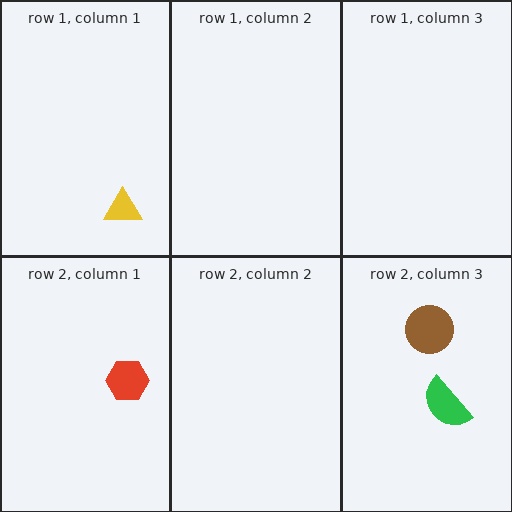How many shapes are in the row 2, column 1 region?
1.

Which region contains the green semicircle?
The row 2, column 3 region.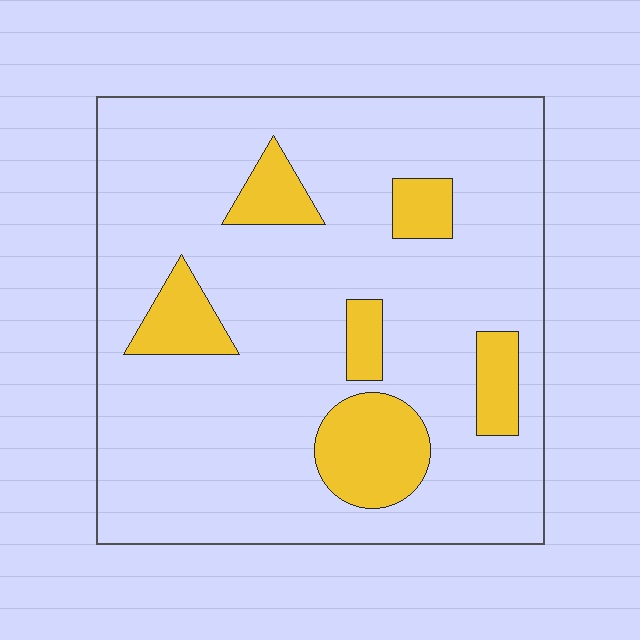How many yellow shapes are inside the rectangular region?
6.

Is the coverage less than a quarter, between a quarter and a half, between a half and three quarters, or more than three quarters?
Less than a quarter.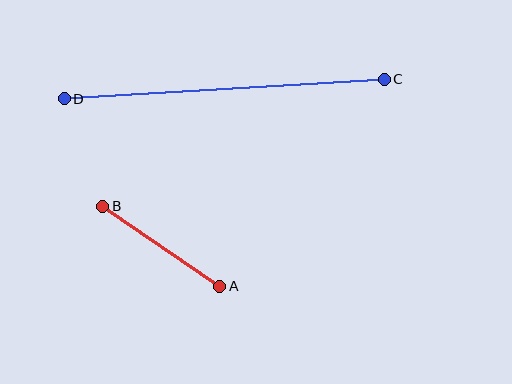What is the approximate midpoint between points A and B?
The midpoint is at approximately (161, 246) pixels.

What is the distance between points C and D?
The distance is approximately 321 pixels.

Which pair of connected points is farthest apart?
Points C and D are farthest apart.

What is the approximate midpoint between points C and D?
The midpoint is at approximately (224, 89) pixels.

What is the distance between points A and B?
The distance is approximately 142 pixels.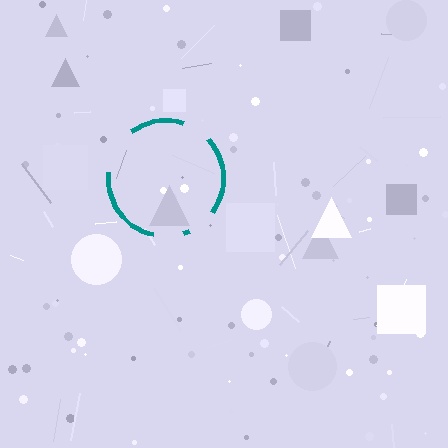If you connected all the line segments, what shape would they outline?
They would outline a circle.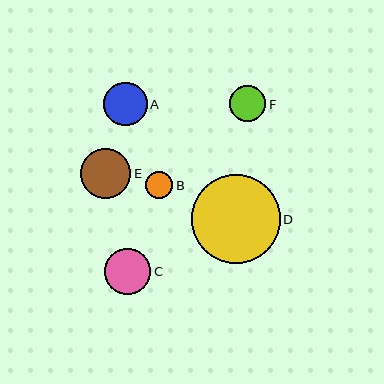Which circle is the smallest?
Circle B is the smallest with a size of approximately 28 pixels.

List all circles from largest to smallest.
From largest to smallest: D, E, C, A, F, B.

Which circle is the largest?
Circle D is the largest with a size of approximately 89 pixels.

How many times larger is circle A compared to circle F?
Circle A is approximately 1.2 times the size of circle F.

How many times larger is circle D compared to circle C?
Circle D is approximately 1.9 times the size of circle C.